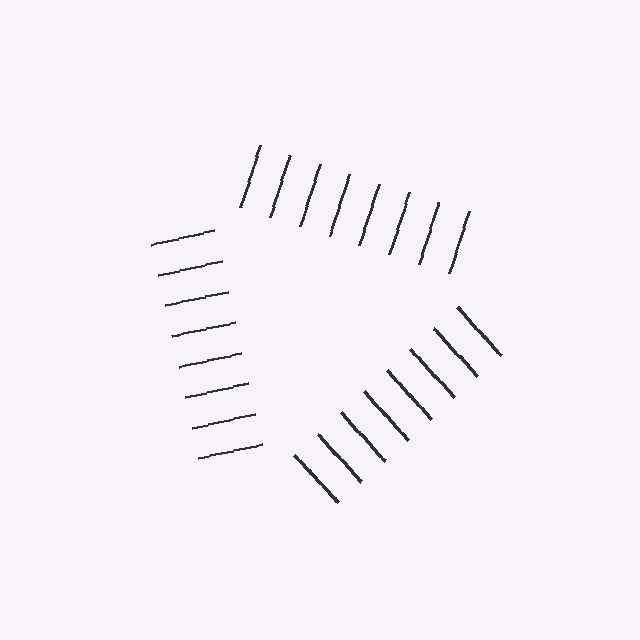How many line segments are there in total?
24 — 8 along each of the 3 edges.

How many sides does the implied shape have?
3 sides — the line-ends trace a triangle.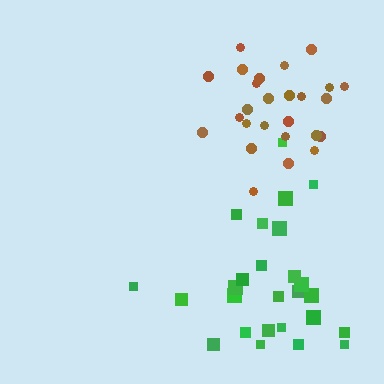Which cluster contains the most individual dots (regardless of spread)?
Green (26).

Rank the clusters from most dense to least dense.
brown, green.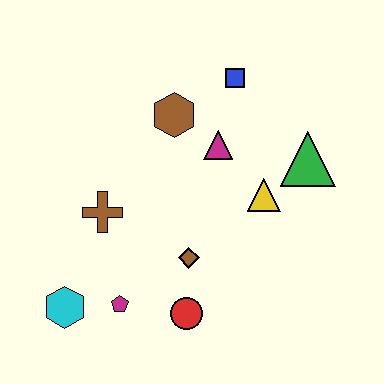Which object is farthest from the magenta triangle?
The cyan hexagon is farthest from the magenta triangle.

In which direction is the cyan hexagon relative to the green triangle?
The cyan hexagon is to the left of the green triangle.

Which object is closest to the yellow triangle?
The green triangle is closest to the yellow triangle.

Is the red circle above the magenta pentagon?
No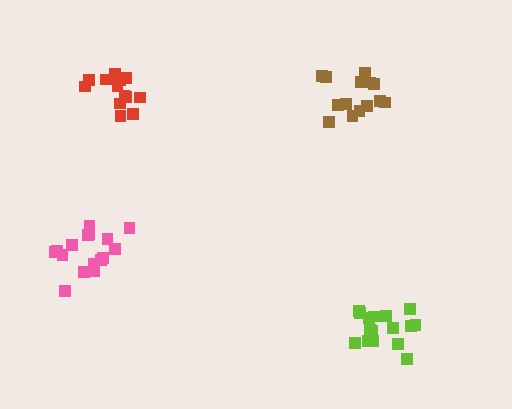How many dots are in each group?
Group 1: 14 dots, Group 2: 17 dots, Group 3: 16 dots, Group 4: 13 dots (60 total).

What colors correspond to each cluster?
The clusters are colored: brown, lime, pink, red.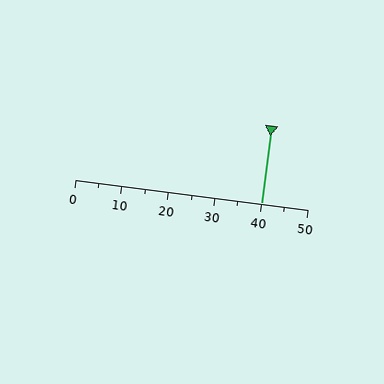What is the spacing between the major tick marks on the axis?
The major ticks are spaced 10 apart.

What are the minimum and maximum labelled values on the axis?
The axis runs from 0 to 50.